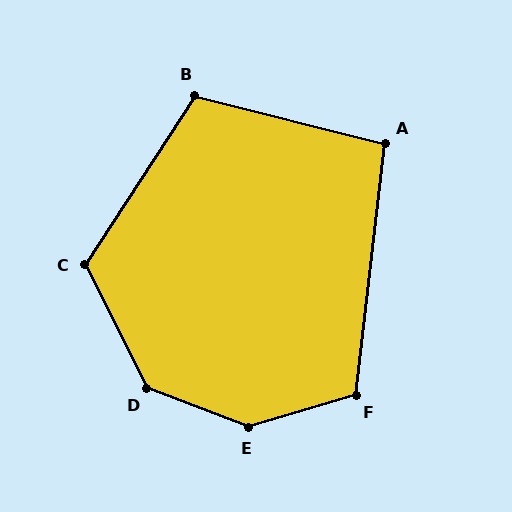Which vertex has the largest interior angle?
E, at approximately 142 degrees.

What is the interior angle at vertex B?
Approximately 109 degrees (obtuse).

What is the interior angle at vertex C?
Approximately 120 degrees (obtuse).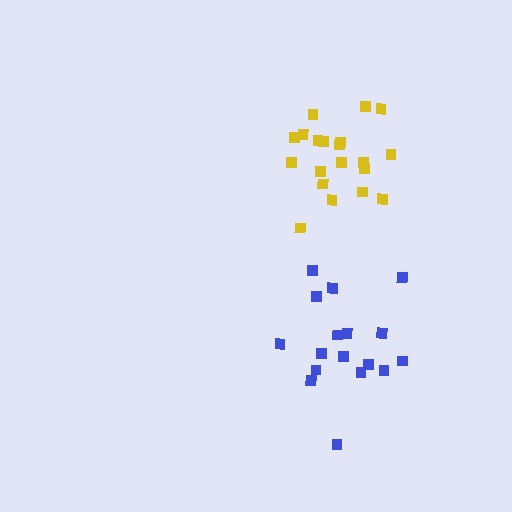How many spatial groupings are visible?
There are 2 spatial groupings.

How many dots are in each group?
Group 1: 20 dots, Group 2: 17 dots (37 total).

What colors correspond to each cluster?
The clusters are colored: yellow, blue.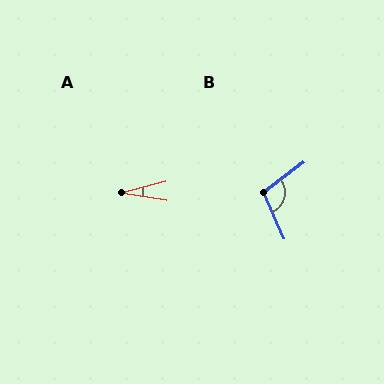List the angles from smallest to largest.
A (24°), B (103°).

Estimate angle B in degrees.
Approximately 103 degrees.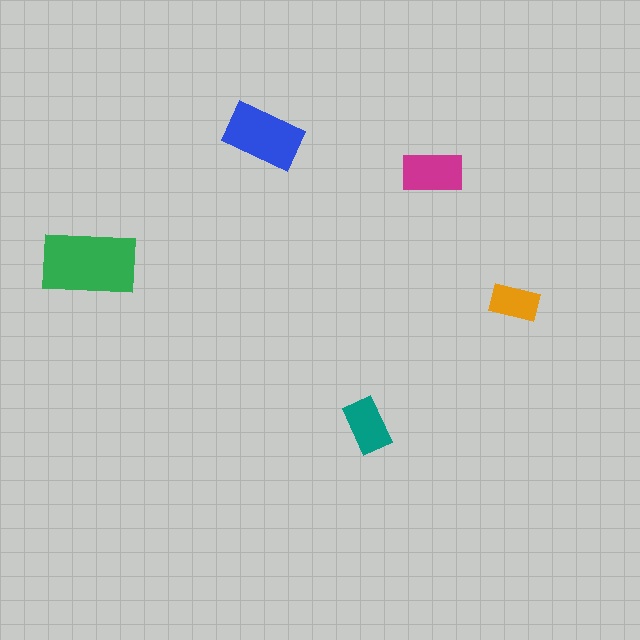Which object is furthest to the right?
The orange rectangle is rightmost.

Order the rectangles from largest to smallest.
the green one, the blue one, the magenta one, the teal one, the orange one.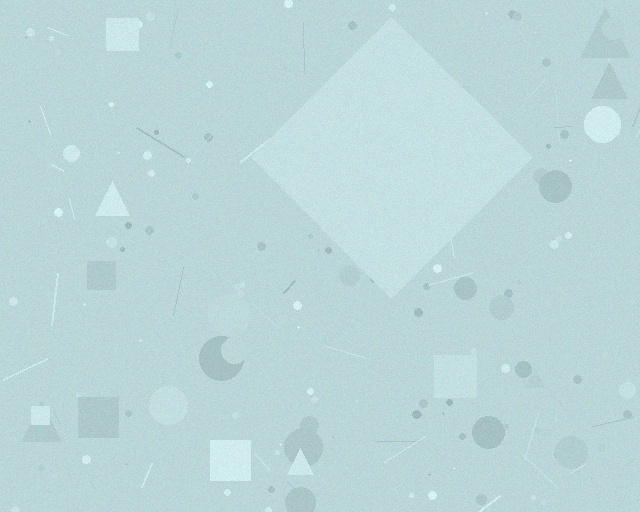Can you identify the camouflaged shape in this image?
The camouflaged shape is a diamond.